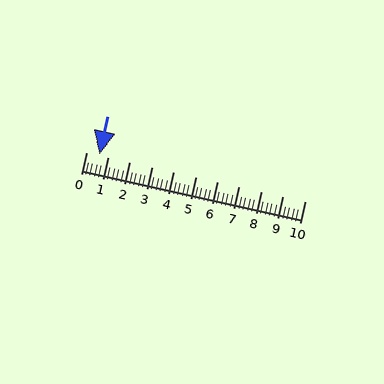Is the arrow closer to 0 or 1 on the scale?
The arrow is closer to 1.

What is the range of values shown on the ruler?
The ruler shows values from 0 to 10.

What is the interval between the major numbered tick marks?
The major tick marks are spaced 1 units apart.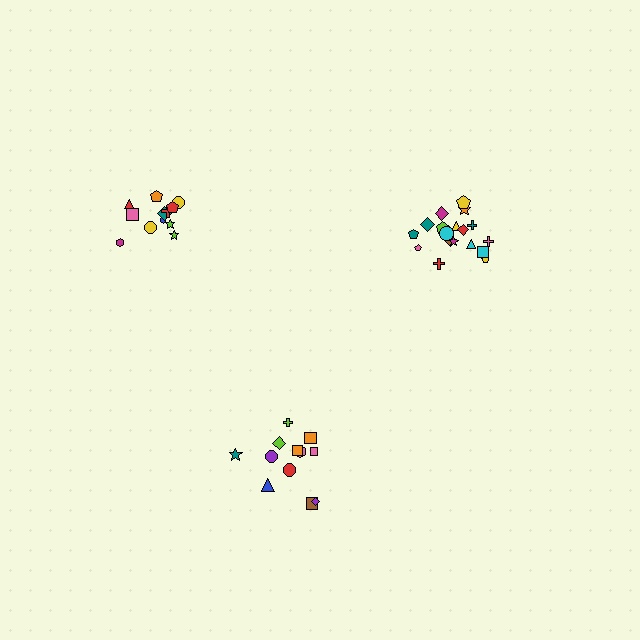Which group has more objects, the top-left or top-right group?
The top-right group.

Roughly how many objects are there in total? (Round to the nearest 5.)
Roughly 40 objects in total.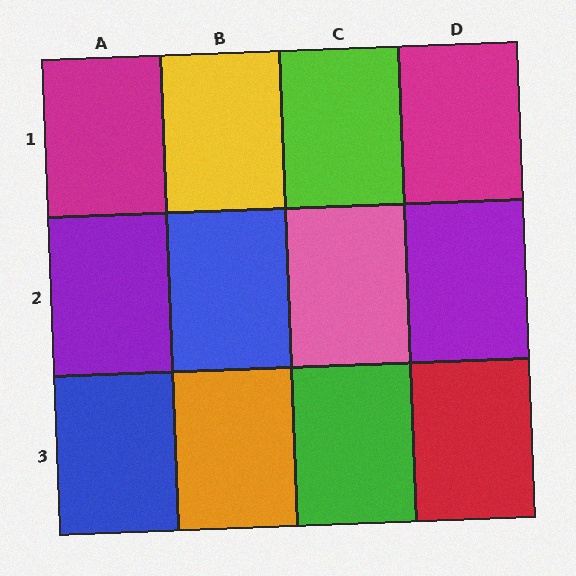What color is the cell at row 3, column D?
Red.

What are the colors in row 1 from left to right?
Magenta, yellow, lime, magenta.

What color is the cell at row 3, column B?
Orange.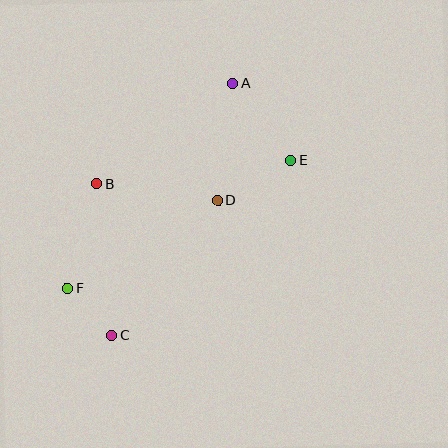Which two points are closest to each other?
Points C and F are closest to each other.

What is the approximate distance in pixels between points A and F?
The distance between A and F is approximately 264 pixels.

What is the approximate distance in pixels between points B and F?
The distance between B and F is approximately 109 pixels.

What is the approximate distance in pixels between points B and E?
The distance between B and E is approximately 196 pixels.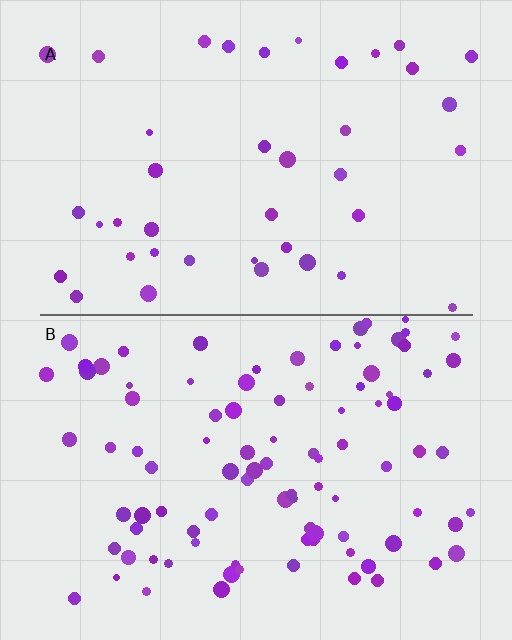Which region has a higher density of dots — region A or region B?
B (the bottom).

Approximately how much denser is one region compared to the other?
Approximately 2.3× — region B over region A.